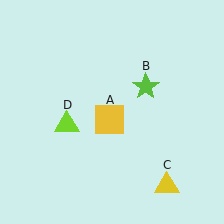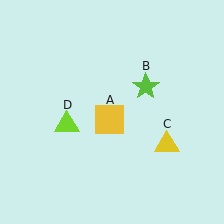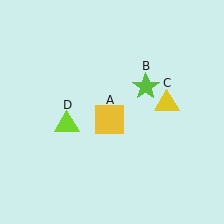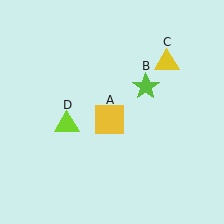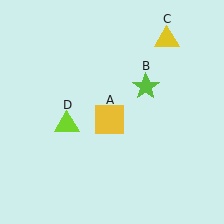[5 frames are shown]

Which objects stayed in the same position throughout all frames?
Yellow square (object A) and lime star (object B) and lime triangle (object D) remained stationary.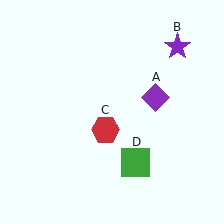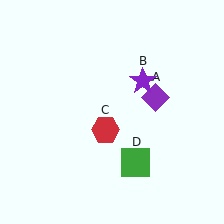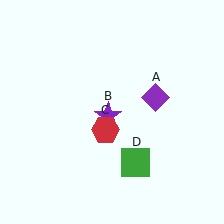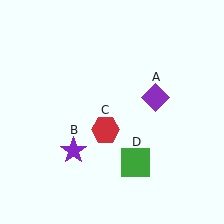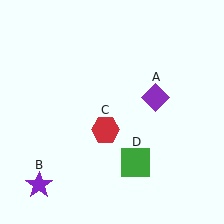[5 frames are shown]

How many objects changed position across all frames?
1 object changed position: purple star (object B).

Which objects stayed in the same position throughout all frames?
Purple diamond (object A) and red hexagon (object C) and green square (object D) remained stationary.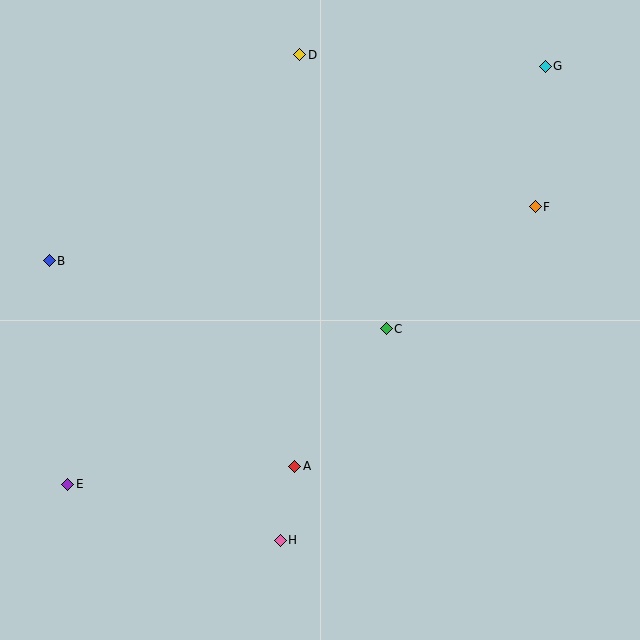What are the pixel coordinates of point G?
Point G is at (545, 66).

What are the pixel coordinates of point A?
Point A is at (295, 466).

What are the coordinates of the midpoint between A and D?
The midpoint between A and D is at (297, 260).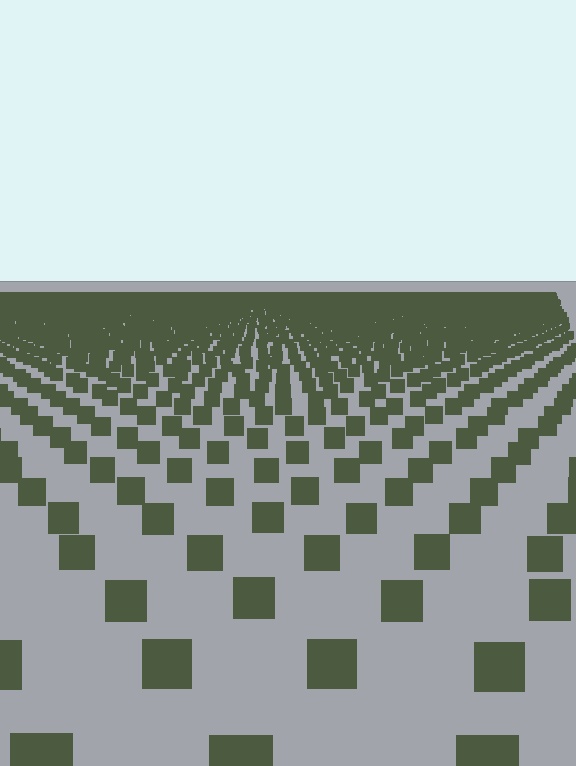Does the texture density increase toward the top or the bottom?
Density increases toward the top.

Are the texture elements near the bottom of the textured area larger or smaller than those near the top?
Larger. Near the bottom, elements are closer to the viewer and appear at a bigger on-screen size.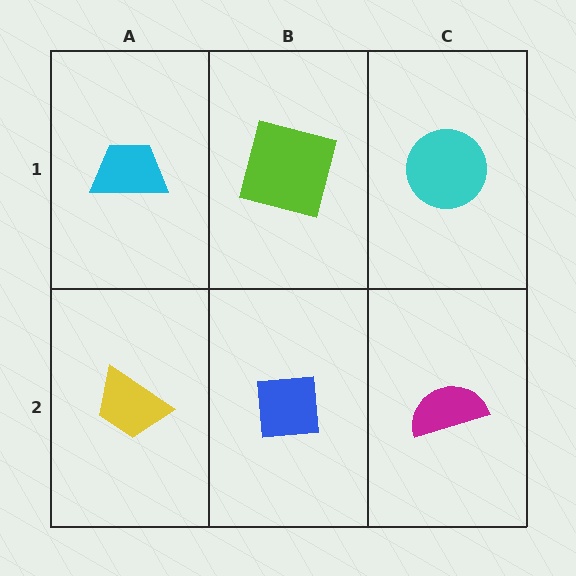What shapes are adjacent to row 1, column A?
A yellow trapezoid (row 2, column A), a lime square (row 1, column B).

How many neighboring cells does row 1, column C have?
2.